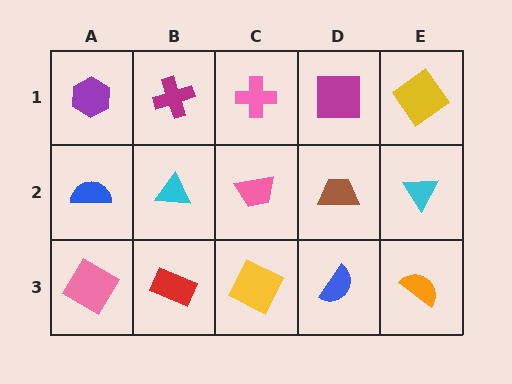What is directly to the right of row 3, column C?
A blue semicircle.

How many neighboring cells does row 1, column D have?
3.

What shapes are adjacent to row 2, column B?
A magenta cross (row 1, column B), a red rectangle (row 3, column B), a blue semicircle (row 2, column A), a pink trapezoid (row 2, column C).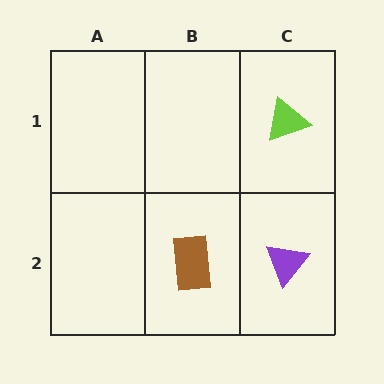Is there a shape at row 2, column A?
No, that cell is empty.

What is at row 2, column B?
A brown rectangle.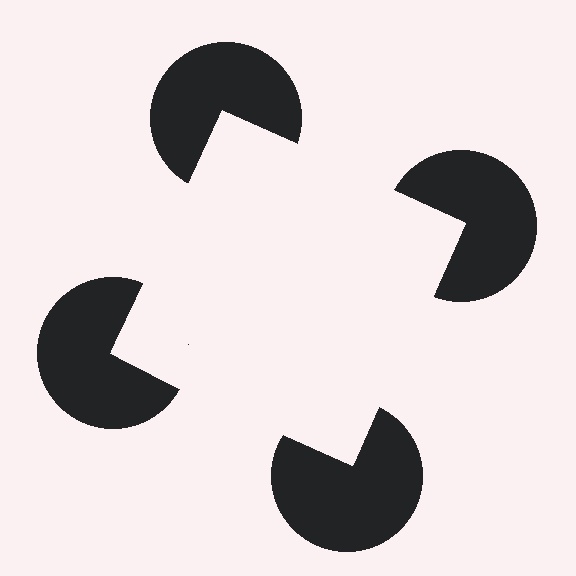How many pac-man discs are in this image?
There are 4 — one at each vertex of the illusory square.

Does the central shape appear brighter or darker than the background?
It typically appears slightly brighter than the background, even though no actual brightness change is drawn.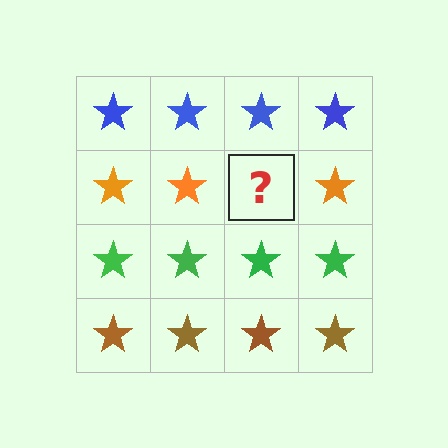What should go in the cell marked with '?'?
The missing cell should contain an orange star.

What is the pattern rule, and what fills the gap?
The rule is that each row has a consistent color. The gap should be filled with an orange star.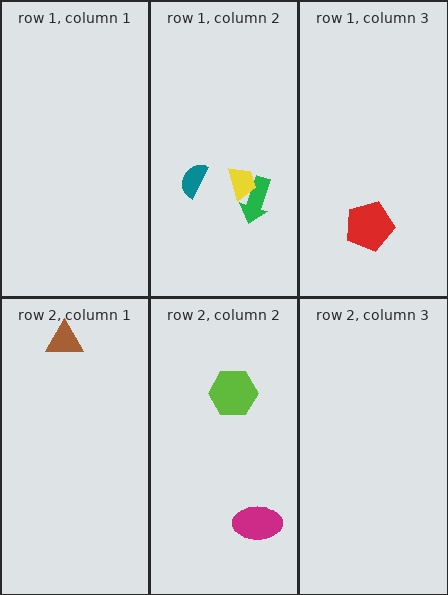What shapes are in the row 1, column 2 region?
The green arrow, the teal semicircle, the yellow trapezoid.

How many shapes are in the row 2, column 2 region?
2.